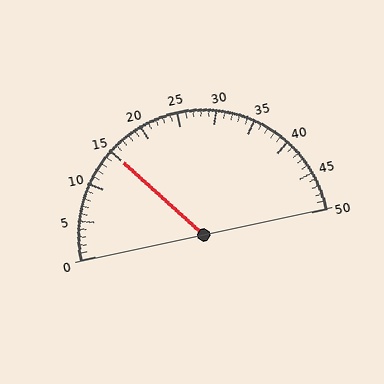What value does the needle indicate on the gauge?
The needle indicates approximately 15.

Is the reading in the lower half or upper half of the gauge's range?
The reading is in the lower half of the range (0 to 50).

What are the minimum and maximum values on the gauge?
The gauge ranges from 0 to 50.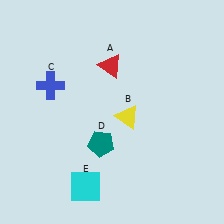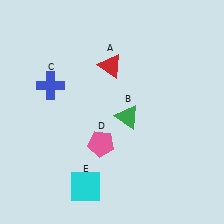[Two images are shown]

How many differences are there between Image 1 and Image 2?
There are 2 differences between the two images.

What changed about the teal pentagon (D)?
In Image 1, D is teal. In Image 2, it changed to pink.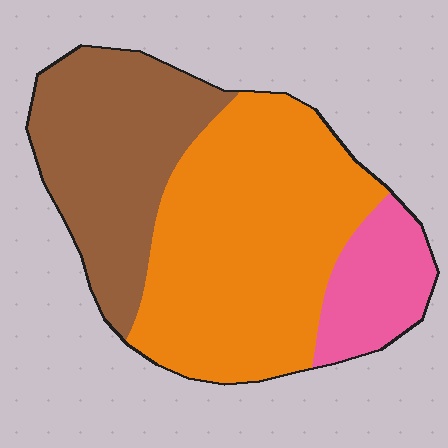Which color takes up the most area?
Orange, at roughly 50%.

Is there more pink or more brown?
Brown.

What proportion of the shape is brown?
Brown covers around 35% of the shape.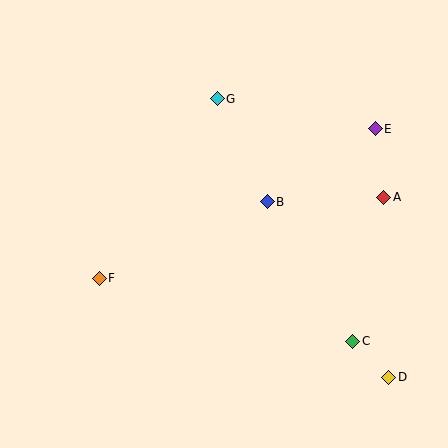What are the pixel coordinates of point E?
Point E is at (375, 129).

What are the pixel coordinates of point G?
Point G is at (217, 99).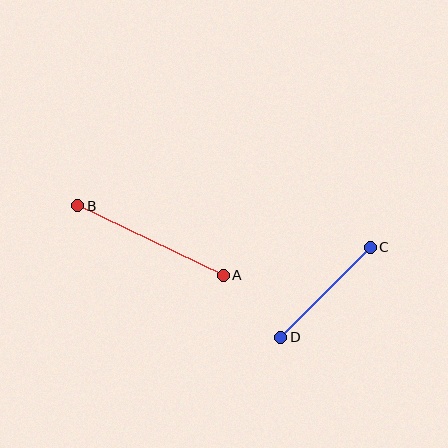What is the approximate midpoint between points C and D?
The midpoint is at approximately (325, 292) pixels.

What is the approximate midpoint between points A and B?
The midpoint is at approximately (151, 240) pixels.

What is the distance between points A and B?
The distance is approximately 161 pixels.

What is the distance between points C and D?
The distance is approximately 127 pixels.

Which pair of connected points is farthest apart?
Points A and B are farthest apart.